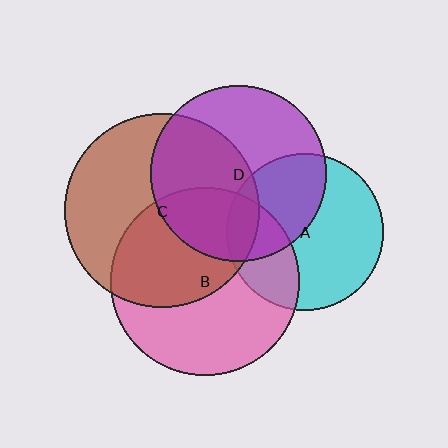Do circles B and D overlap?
Yes.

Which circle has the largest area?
Circle C (brown).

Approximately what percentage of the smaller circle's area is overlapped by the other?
Approximately 30%.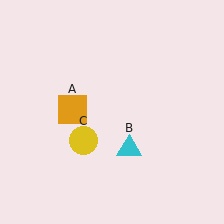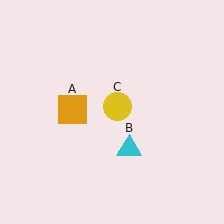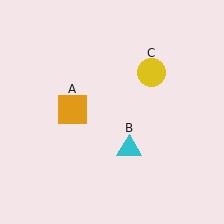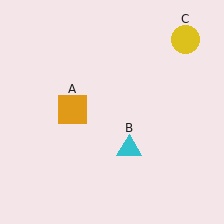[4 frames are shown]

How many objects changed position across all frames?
1 object changed position: yellow circle (object C).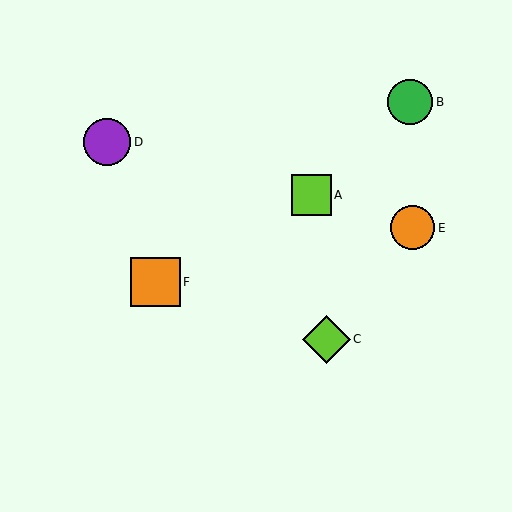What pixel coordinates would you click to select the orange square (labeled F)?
Click at (155, 282) to select the orange square F.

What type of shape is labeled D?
Shape D is a purple circle.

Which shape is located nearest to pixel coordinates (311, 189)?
The lime square (labeled A) at (311, 195) is nearest to that location.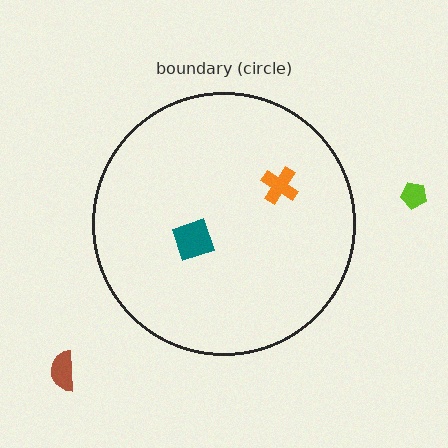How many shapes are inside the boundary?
2 inside, 2 outside.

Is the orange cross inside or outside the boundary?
Inside.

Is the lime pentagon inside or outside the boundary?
Outside.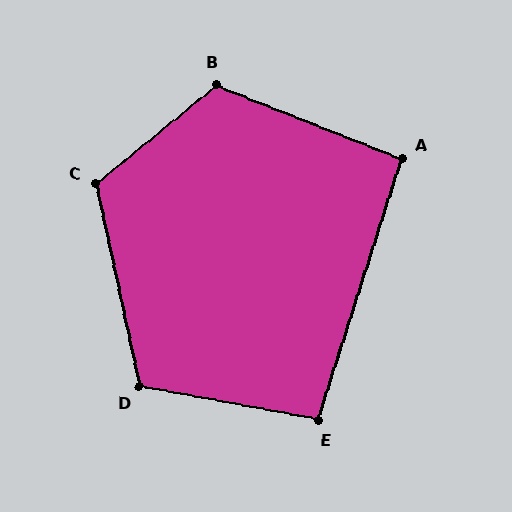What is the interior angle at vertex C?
Approximately 117 degrees (obtuse).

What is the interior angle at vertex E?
Approximately 97 degrees (obtuse).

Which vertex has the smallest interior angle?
A, at approximately 94 degrees.